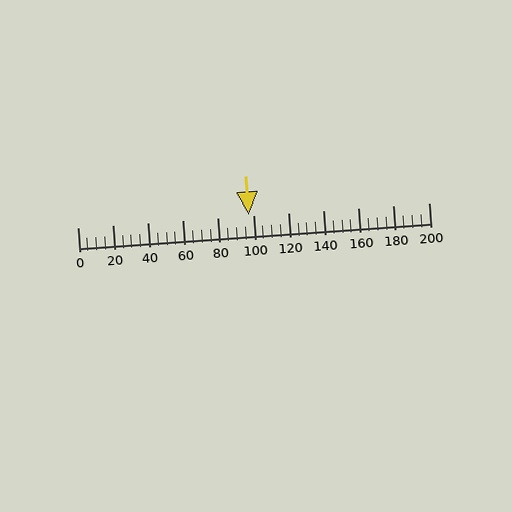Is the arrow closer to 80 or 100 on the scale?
The arrow is closer to 100.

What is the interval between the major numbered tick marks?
The major tick marks are spaced 20 units apart.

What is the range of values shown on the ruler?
The ruler shows values from 0 to 200.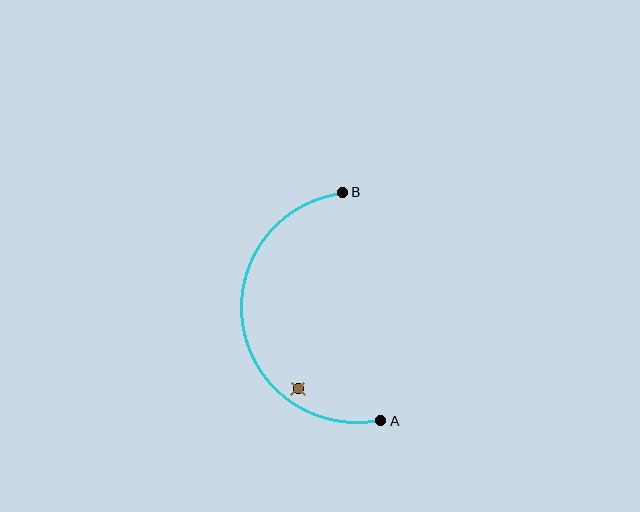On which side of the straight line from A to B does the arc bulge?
The arc bulges to the left of the straight line connecting A and B.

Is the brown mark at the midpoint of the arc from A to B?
No — the brown mark does not lie on the arc at all. It sits slightly inside the curve.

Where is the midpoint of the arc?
The arc midpoint is the point on the curve farthest from the straight line joining A and B. It sits to the left of that line.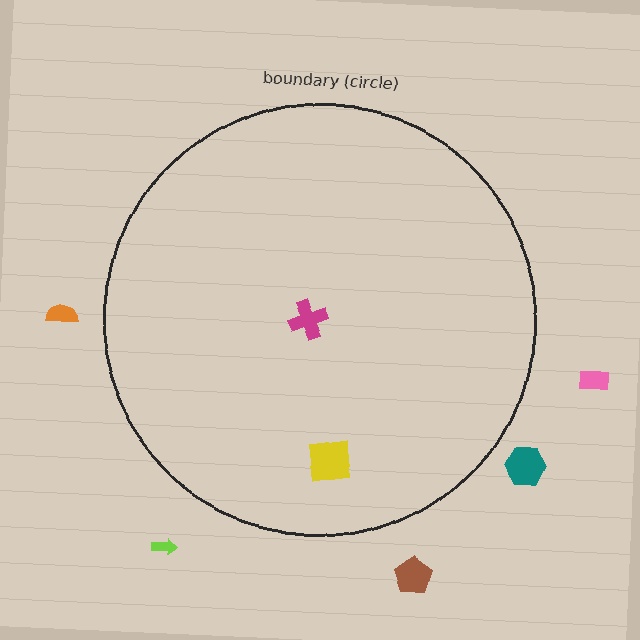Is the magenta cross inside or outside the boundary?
Inside.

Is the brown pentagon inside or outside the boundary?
Outside.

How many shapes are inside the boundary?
2 inside, 5 outside.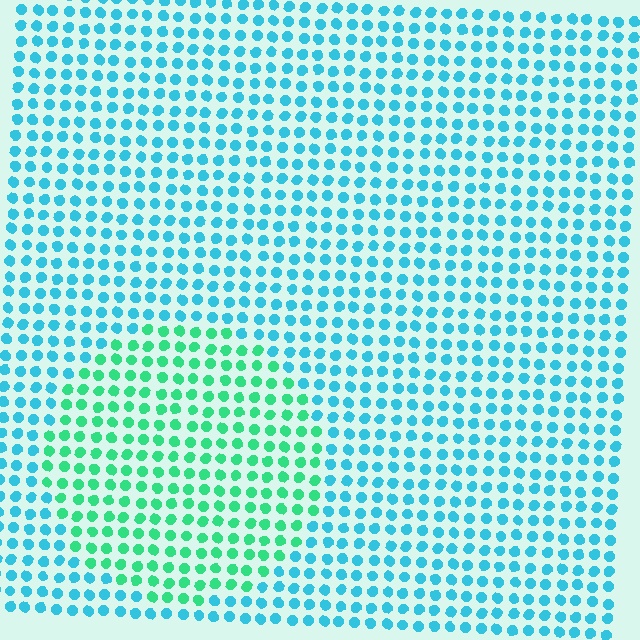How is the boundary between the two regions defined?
The boundary is defined purely by a slight shift in hue (about 42 degrees). Spacing, size, and orientation are identical on both sides.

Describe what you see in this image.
The image is filled with small cyan elements in a uniform arrangement. A circle-shaped region is visible where the elements are tinted to a slightly different hue, forming a subtle color boundary.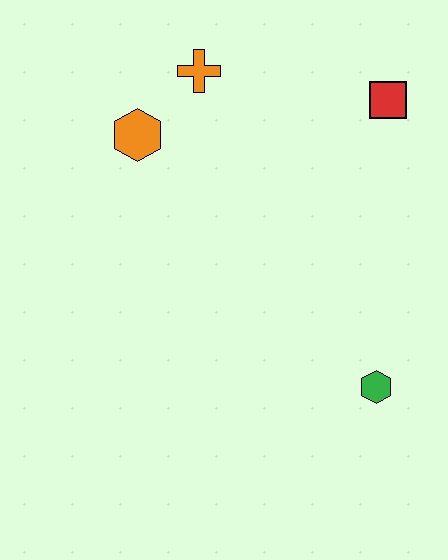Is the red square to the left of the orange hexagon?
No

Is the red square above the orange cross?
No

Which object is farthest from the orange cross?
The green hexagon is farthest from the orange cross.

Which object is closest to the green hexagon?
The red square is closest to the green hexagon.